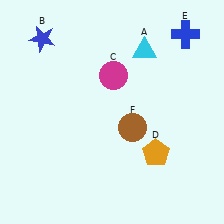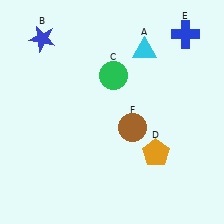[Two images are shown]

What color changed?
The circle (C) changed from magenta in Image 1 to green in Image 2.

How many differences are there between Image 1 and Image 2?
There is 1 difference between the two images.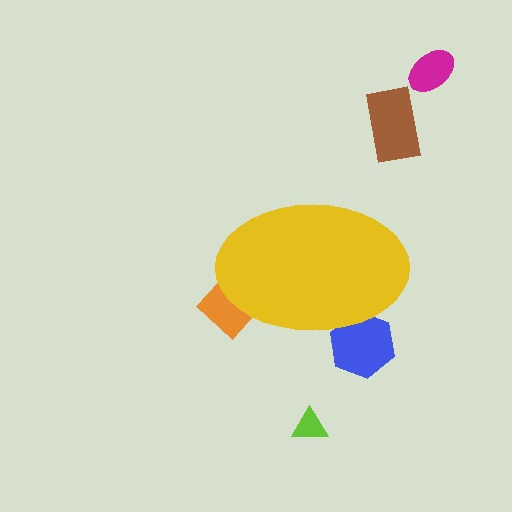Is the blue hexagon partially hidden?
Yes, the blue hexagon is partially hidden behind the yellow ellipse.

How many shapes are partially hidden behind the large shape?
2 shapes are partially hidden.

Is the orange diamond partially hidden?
Yes, the orange diamond is partially hidden behind the yellow ellipse.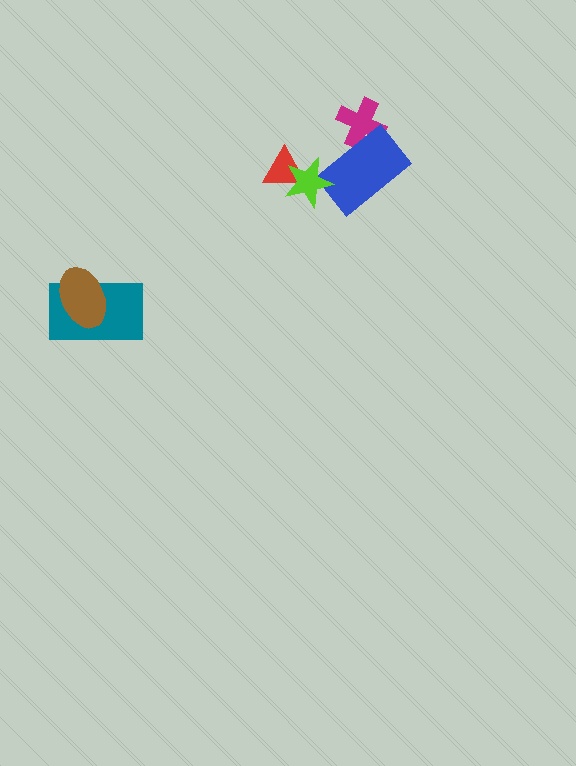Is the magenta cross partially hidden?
Yes, it is partially covered by another shape.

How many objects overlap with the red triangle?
1 object overlaps with the red triangle.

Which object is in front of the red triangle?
The lime star is in front of the red triangle.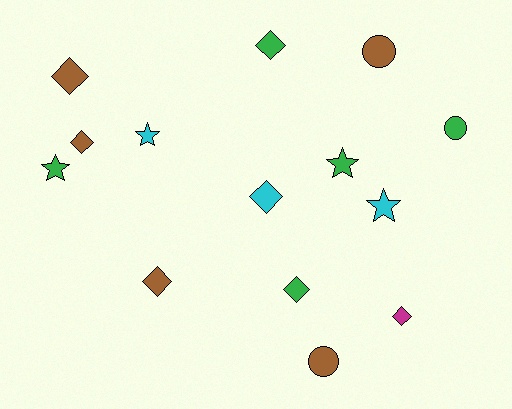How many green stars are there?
There are 2 green stars.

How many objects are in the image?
There are 14 objects.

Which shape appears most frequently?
Diamond, with 7 objects.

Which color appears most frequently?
Green, with 5 objects.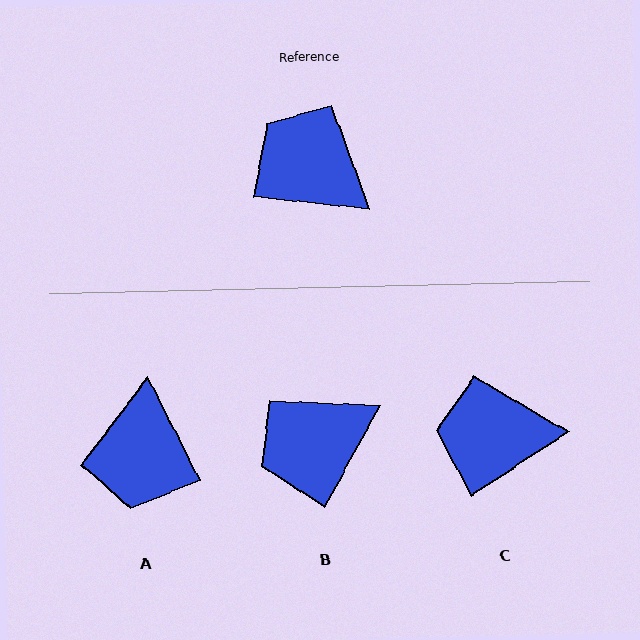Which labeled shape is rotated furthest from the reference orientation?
A, about 123 degrees away.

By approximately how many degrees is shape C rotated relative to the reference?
Approximately 39 degrees counter-clockwise.